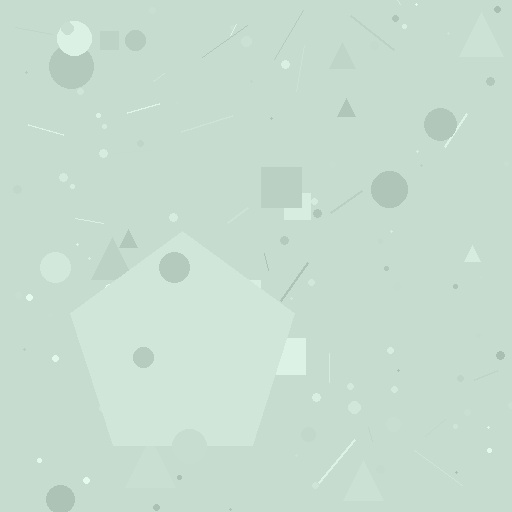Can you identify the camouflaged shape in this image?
The camouflaged shape is a pentagon.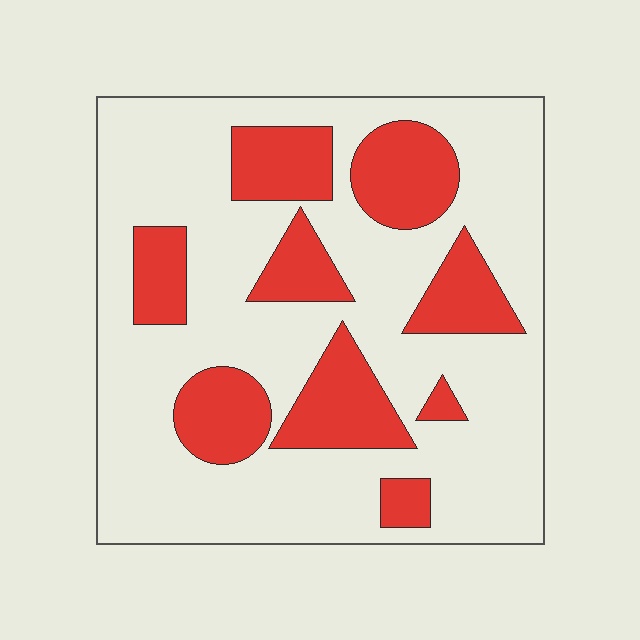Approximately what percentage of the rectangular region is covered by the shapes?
Approximately 30%.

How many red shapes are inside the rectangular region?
9.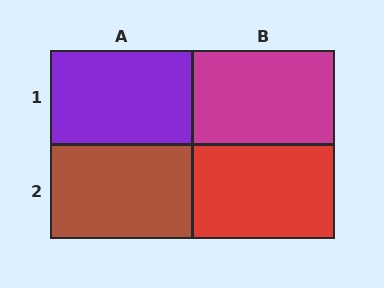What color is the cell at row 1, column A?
Purple.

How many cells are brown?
1 cell is brown.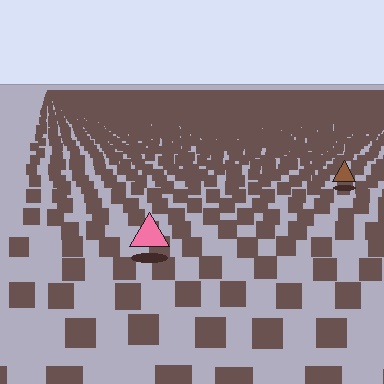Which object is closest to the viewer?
The pink triangle is closest. The texture marks near it are larger and more spread out.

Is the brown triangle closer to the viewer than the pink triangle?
No. The pink triangle is closer — you can tell from the texture gradient: the ground texture is coarser near it.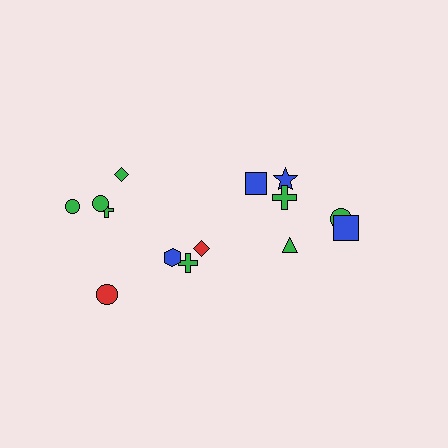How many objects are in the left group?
There are 8 objects.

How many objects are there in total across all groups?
There are 14 objects.